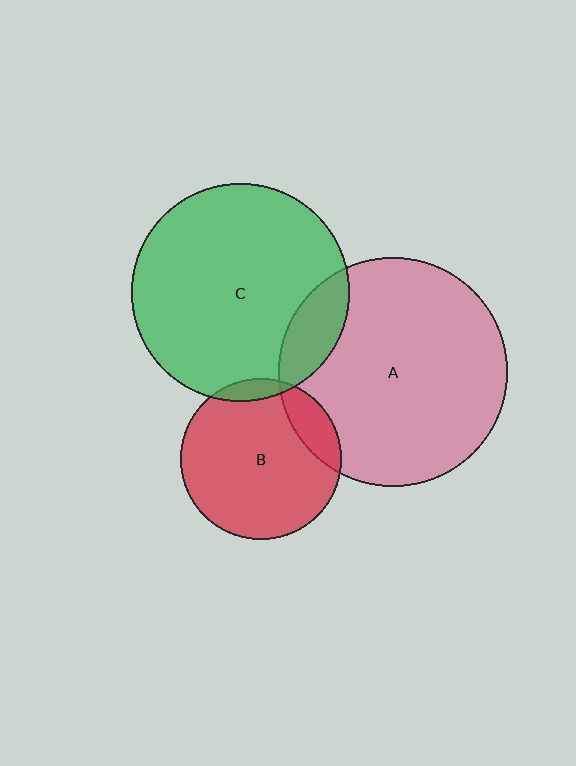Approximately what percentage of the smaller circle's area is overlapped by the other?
Approximately 5%.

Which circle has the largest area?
Circle A (pink).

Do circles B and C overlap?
Yes.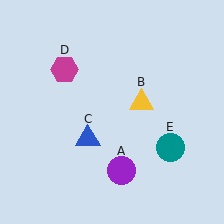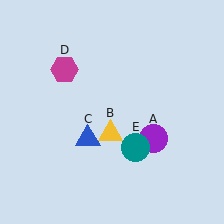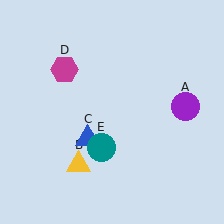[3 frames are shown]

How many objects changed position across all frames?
3 objects changed position: purple circle (object A), yellow triangle (object B), teal circle (object E).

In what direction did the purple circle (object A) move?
The purple circle (object A) moved up and to the right.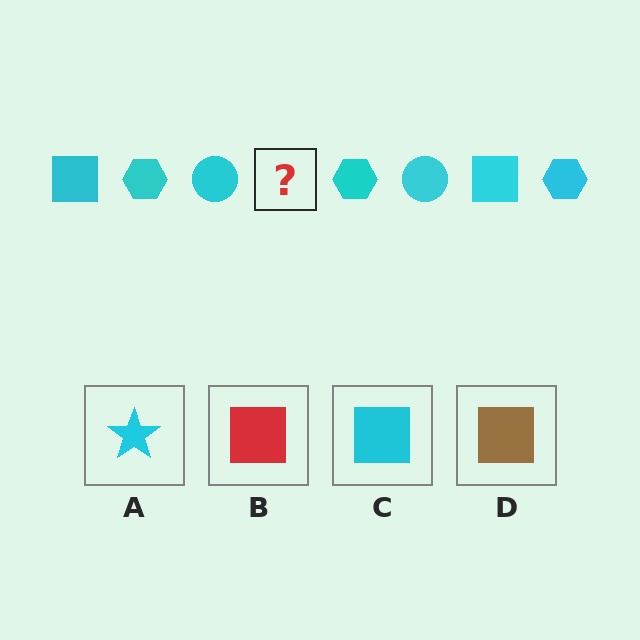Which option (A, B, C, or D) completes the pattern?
C.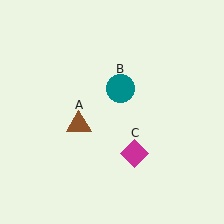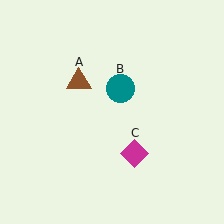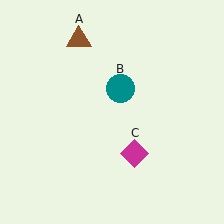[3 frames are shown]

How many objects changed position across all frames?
1 object changed position: brown triangle (object A).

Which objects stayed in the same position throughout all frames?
Teal circle (object B) and magenta diamond (object C) remained stationary.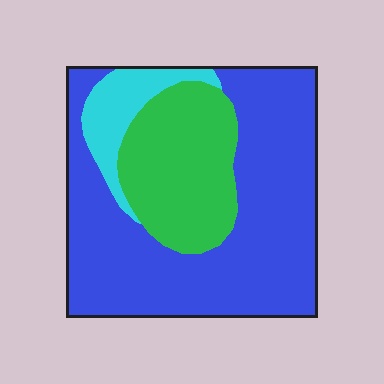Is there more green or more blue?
Blue.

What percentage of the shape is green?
Green covers roughly 25% of the shape.